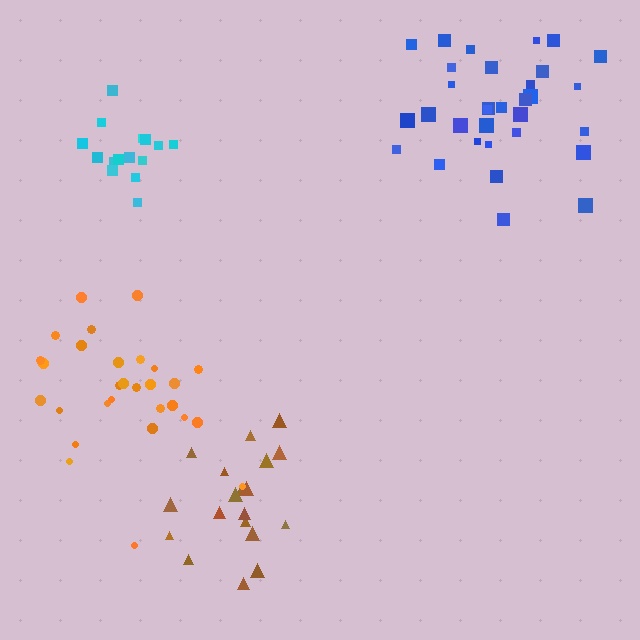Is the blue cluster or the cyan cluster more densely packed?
Cyan.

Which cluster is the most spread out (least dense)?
Blue.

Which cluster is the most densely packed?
Cyan.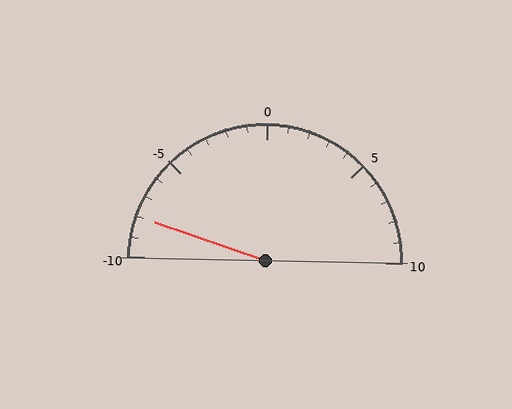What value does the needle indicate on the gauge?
The needle indicates approximately -8.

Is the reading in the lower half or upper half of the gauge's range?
The reading is in the lower half of the range (-10 to 10).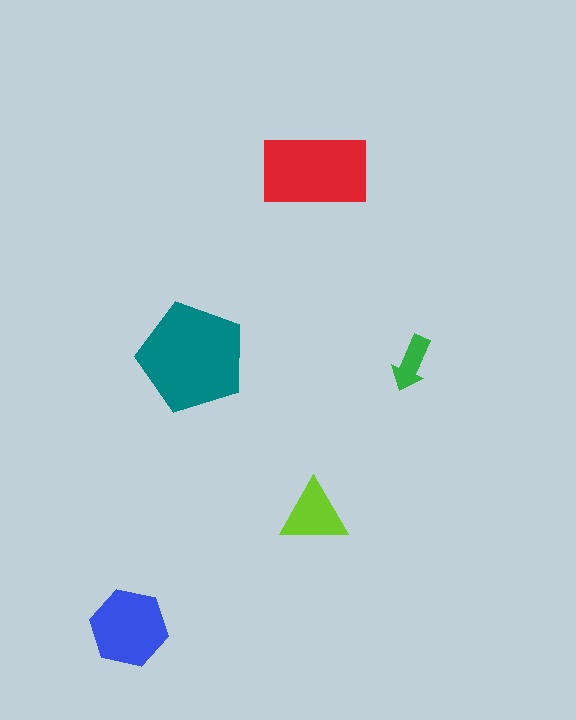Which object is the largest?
The teal pentagon.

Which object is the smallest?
The green arrow.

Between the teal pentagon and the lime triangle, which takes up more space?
The teal pentagon.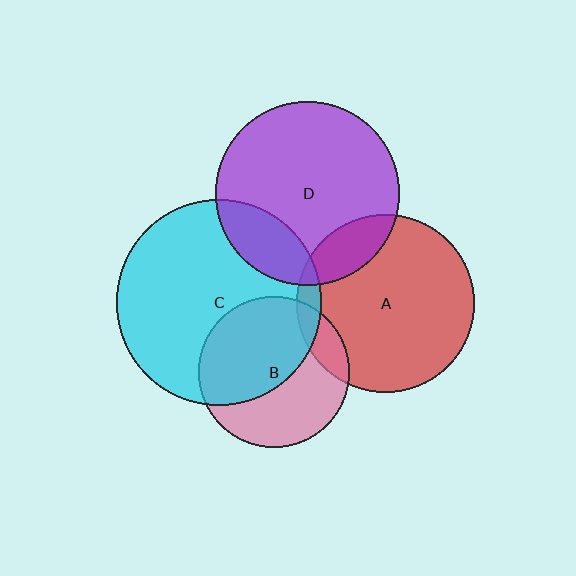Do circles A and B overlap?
Yes.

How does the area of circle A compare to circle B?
Approximately 1.4 times.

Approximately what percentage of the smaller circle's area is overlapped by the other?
Approximately 10%.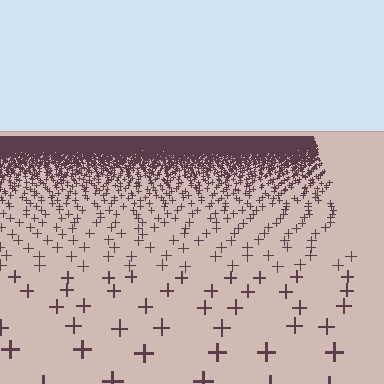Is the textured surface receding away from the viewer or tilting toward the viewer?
The surface is receding away from the viewer. Texture elements get smaller and denser toward the top.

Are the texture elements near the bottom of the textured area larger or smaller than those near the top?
Larger. Near the bottom, elements are closer to the viewer and appear at a bigger on-screen size.